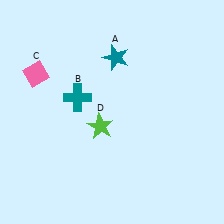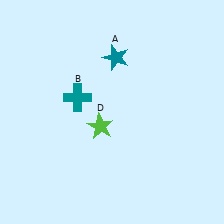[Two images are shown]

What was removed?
The pink diamond (C) was removed in Image 2.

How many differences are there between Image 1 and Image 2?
There is 1 difference between the two images.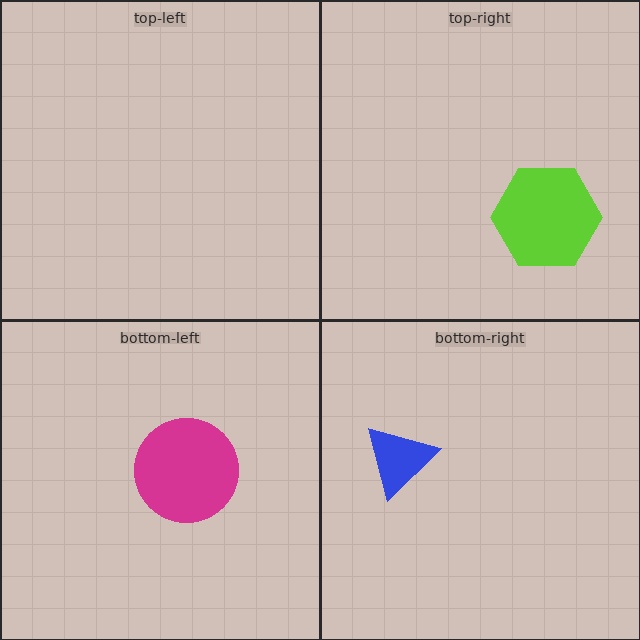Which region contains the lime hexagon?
The top-right region.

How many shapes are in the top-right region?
1.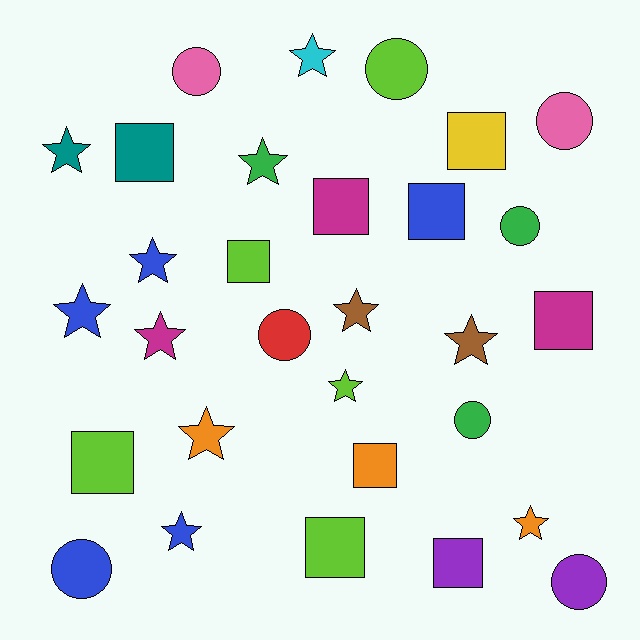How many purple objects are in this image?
There are 2 purple objects.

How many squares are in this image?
There are 10 squares.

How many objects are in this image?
There are 30 objects.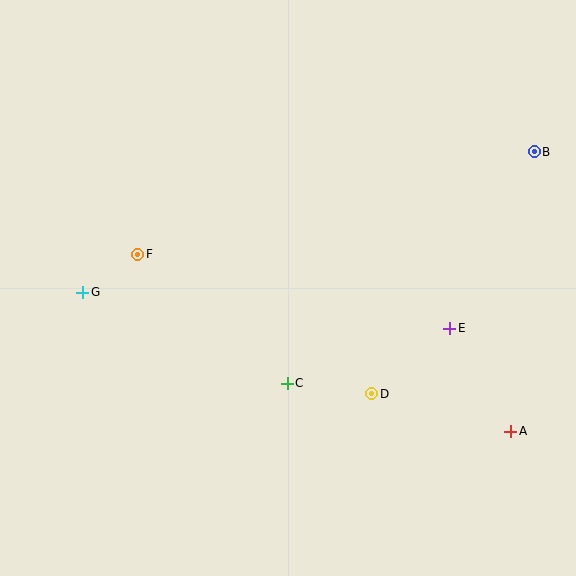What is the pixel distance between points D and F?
The distance between D and F is 272 pixels.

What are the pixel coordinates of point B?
Point B is at (534, 152).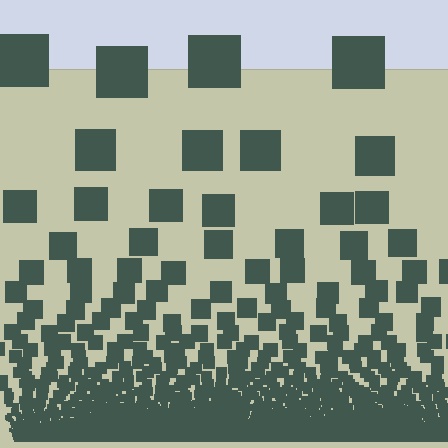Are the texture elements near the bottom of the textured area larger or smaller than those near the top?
Smaller. The gradient is inverted — elements near the bottom are smaller and denser.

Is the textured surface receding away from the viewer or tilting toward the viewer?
The surface appears to tilt toward the viewer. Texture elements get larger and sparser toward the top.